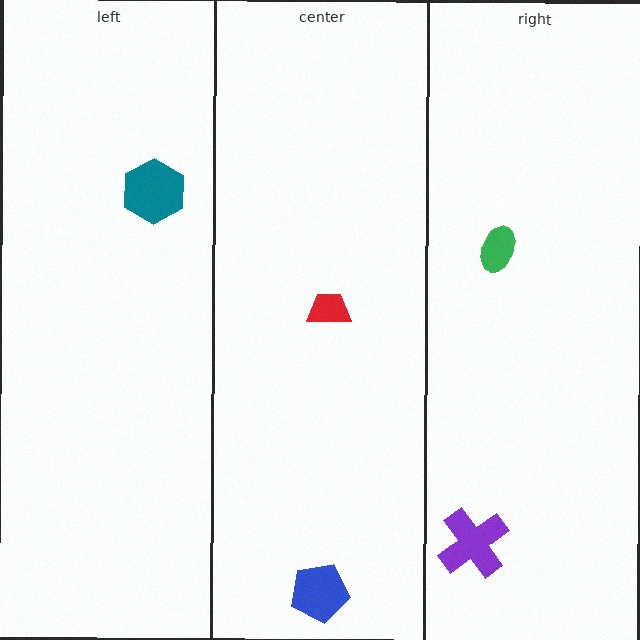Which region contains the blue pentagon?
The center region.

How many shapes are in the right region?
2.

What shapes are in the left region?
The teal hexagon.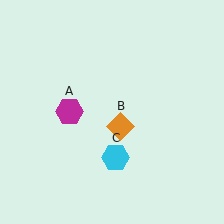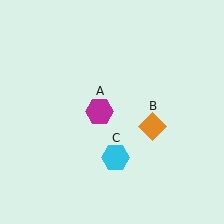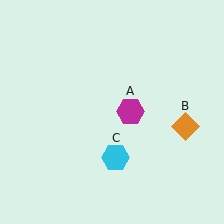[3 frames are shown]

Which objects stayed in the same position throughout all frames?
Cyan hexagon (object C) remained stationary.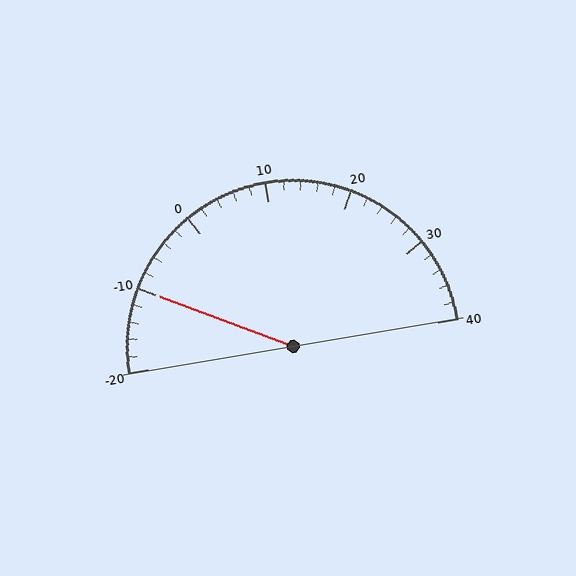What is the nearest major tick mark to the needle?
The nearest major tick mark is -10.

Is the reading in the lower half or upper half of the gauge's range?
The reading is in the lower half of the range (-20 to 40).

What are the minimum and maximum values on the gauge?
The gauge ranges from -20 to 40.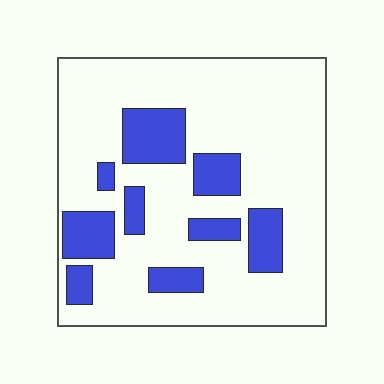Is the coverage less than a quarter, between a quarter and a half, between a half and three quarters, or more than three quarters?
Less than a quarter.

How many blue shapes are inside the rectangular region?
9.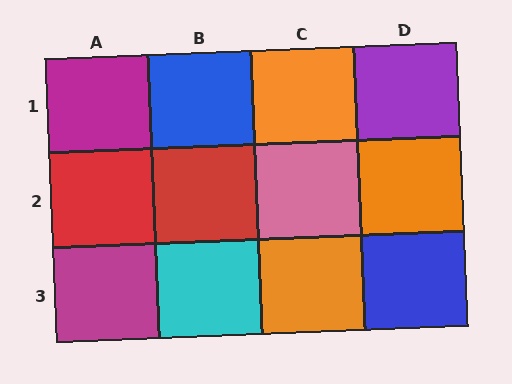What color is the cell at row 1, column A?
Magenta.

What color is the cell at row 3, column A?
Magenta.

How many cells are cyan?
1 cell is cyan.